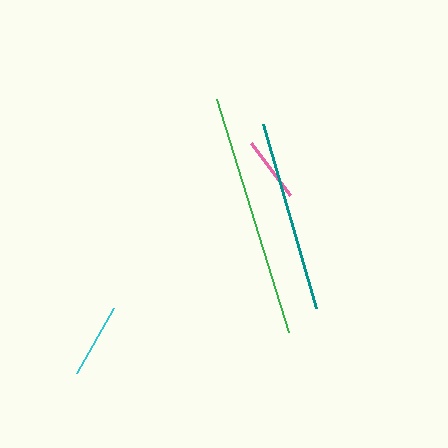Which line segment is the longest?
The green line is the longest at approximately 244 pixels.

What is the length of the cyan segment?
The cyan segment is approximately 75 pixels long.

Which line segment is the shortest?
The pink line is the shortest at approximately 65 pixels.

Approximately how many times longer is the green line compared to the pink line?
The green line is approximately 3.7 times the length of the pink line.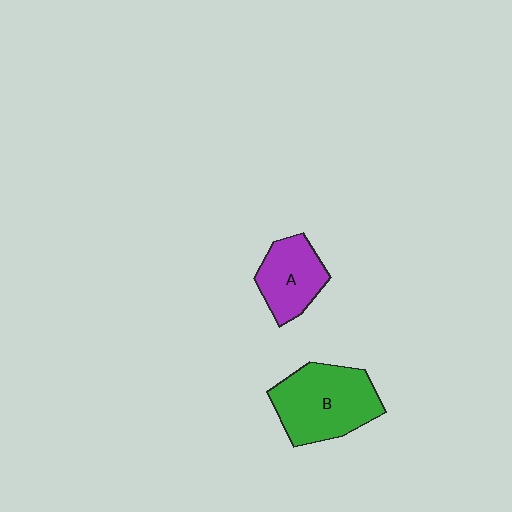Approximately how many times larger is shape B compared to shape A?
Approximately 1.6 times.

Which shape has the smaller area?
Shape A (purple).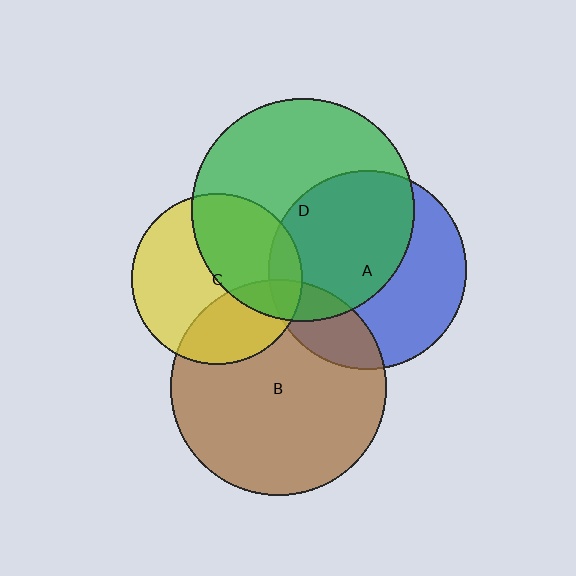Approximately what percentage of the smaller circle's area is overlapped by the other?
Approximately 40%.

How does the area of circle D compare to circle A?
Approximately 1.3 times.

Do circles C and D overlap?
Yes.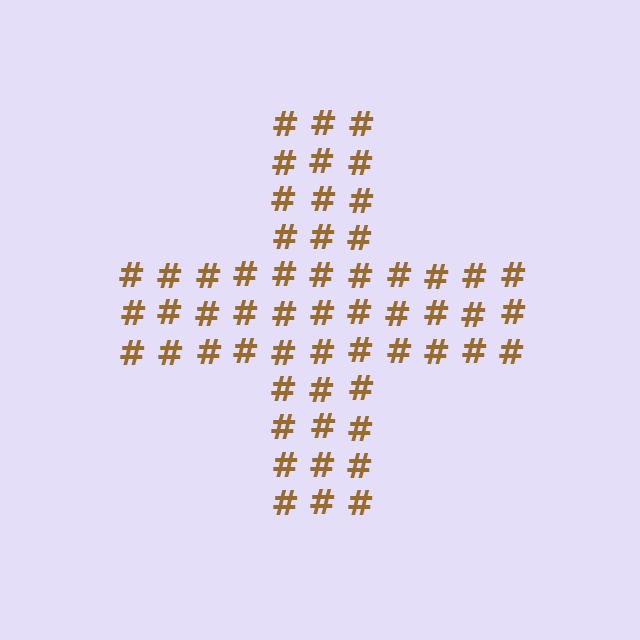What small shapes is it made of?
It is made of small hash symbols.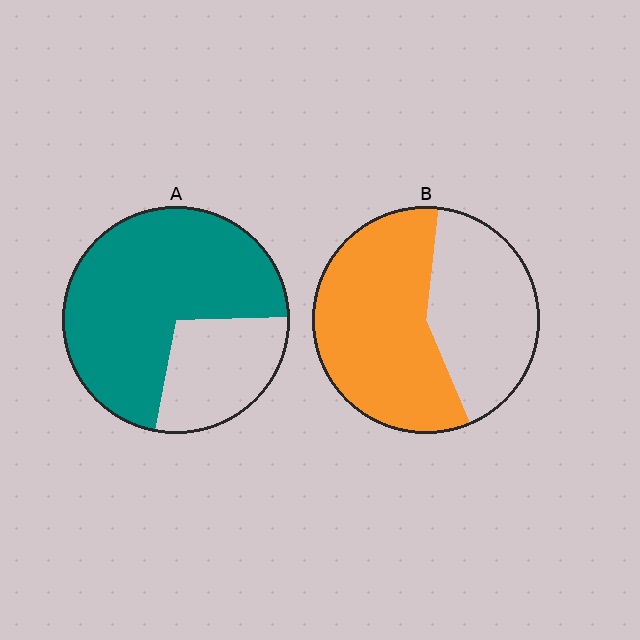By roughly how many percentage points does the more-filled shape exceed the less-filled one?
By roughly 15 percentage points (A over B).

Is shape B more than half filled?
Yes.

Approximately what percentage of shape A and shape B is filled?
A is approximately 70% and B is approximately 60%.